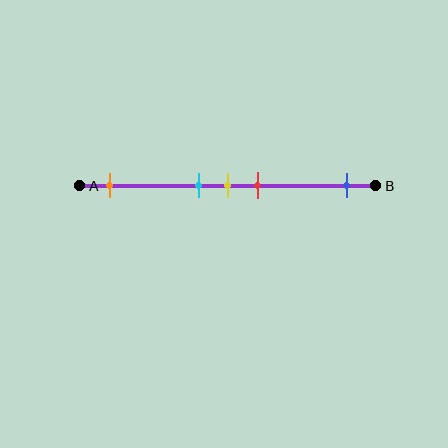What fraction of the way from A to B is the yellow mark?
The yellow mark is approximately 50% (0.5) of the way from A to B.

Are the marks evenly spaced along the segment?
No, the marks are not evenly spaced.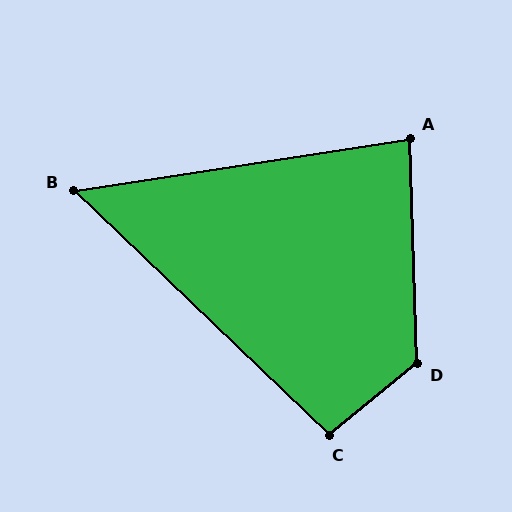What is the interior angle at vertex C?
Approximately 97 degrees (obtuse).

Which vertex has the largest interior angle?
D, at approximately 127 degrees.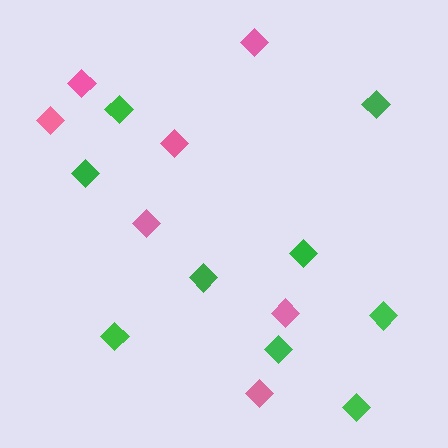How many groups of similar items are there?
There are 2 groups: one group of green diamonds (9) and one group of pink diamonds (7).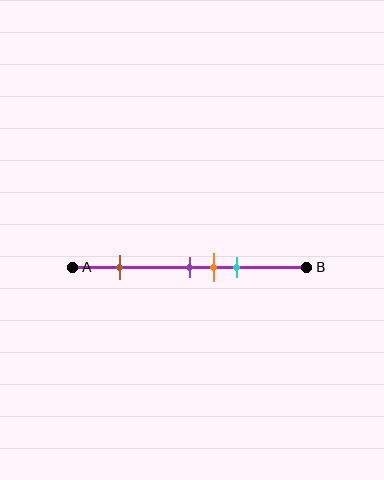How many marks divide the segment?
There are 4 marks dividing the segment.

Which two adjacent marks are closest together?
The purple and orange marks are the closest adjacent pair.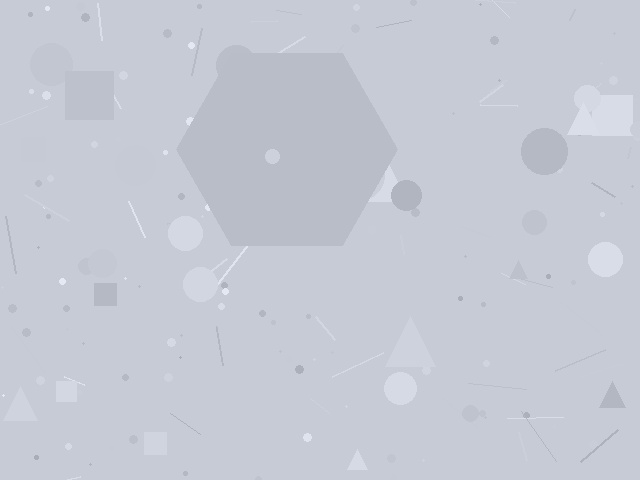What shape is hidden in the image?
A hexagon is hidden in the image.